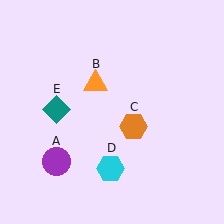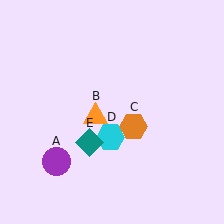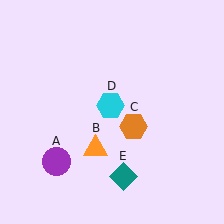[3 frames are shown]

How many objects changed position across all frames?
3 objects changed position: orange triangle (object B), cyan hexagon (object D), teal diamond (object E).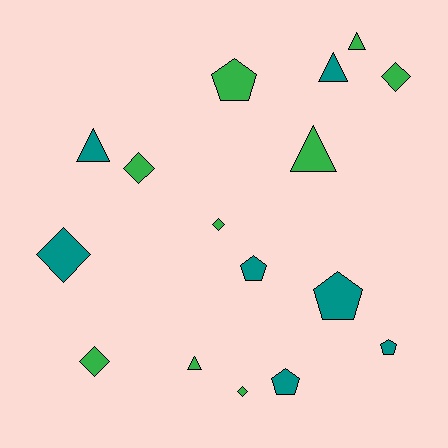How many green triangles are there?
There are 3 green triangles.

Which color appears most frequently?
Green, with 9 objects.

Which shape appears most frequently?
Diamond, with 6 objects.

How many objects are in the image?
There are 16 objects.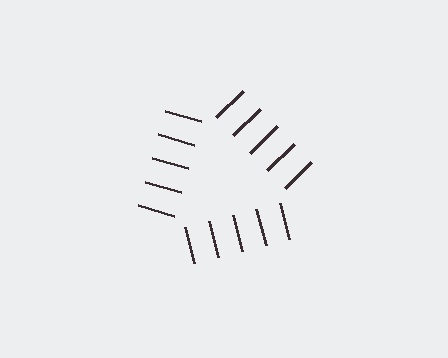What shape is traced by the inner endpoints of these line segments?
An illusory triangle — the line segments terminate on its edges but no continuous stroke is drawn.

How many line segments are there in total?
15 — 5 along each of the 3 edges.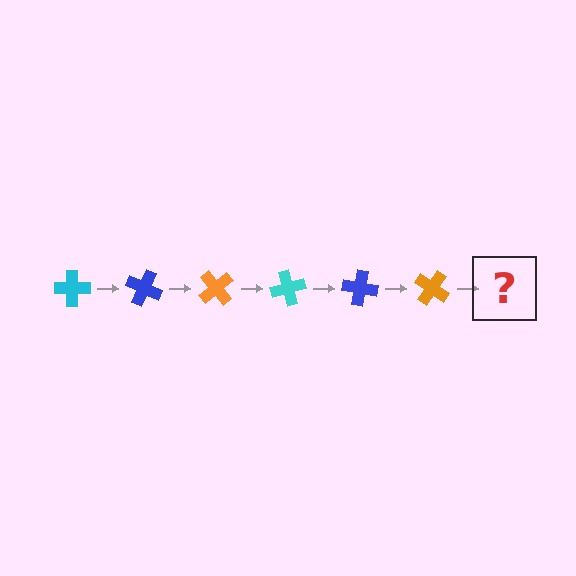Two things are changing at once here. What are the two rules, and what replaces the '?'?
The two rules are that it rotates 25 degrees each step and the color cycles through cyan, blue, and orange. The '?' should be a cyan cross, rotated 150 degrees from the start.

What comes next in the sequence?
The next element should be a cyan cross, rotated 150 degrees from the start.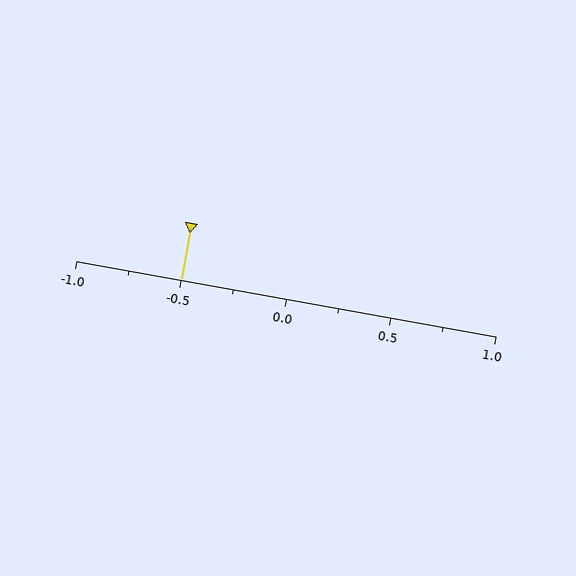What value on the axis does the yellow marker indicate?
The marker indicates approximately -0.5.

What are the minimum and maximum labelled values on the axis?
The axis runs from -1.0 to 1.0.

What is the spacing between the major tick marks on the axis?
The major ticks are spaced 0.5 apart.